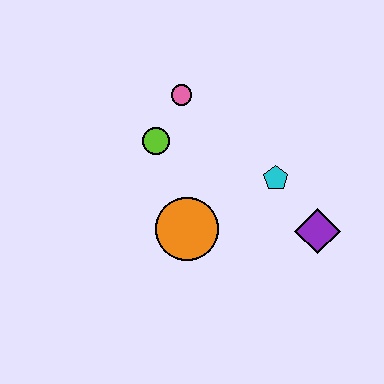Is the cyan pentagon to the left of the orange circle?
No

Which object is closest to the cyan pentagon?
The purple diamond is closest to the cyan pentagon.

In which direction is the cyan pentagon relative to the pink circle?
The cyan pentagon is to the right of the pink circle.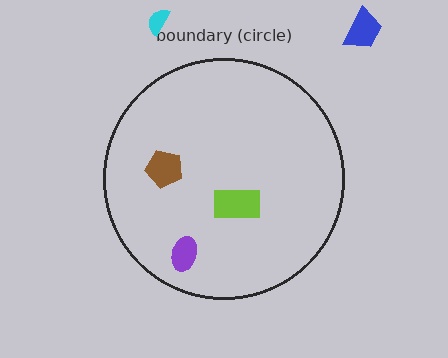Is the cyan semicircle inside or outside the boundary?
Outside.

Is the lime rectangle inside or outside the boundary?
Inside.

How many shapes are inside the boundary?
3 inside, 2 outside.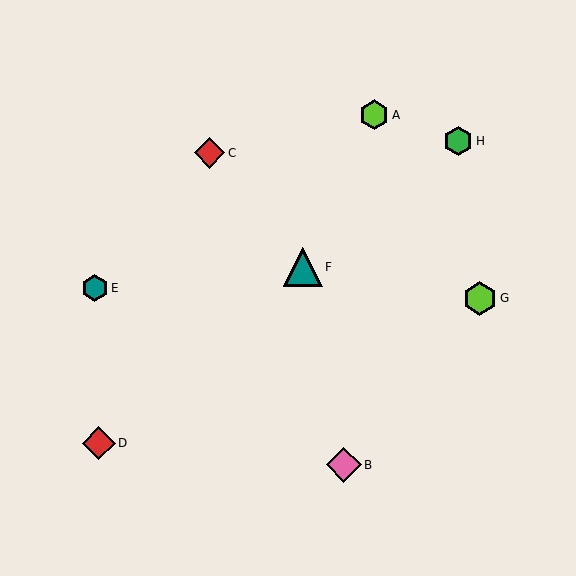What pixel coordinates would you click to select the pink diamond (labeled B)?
Click at (344, 465) to select the pink diamond B.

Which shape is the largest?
The teal triangle (labeled F) is the largest.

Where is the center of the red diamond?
The center of the red diamond is at (210, 153).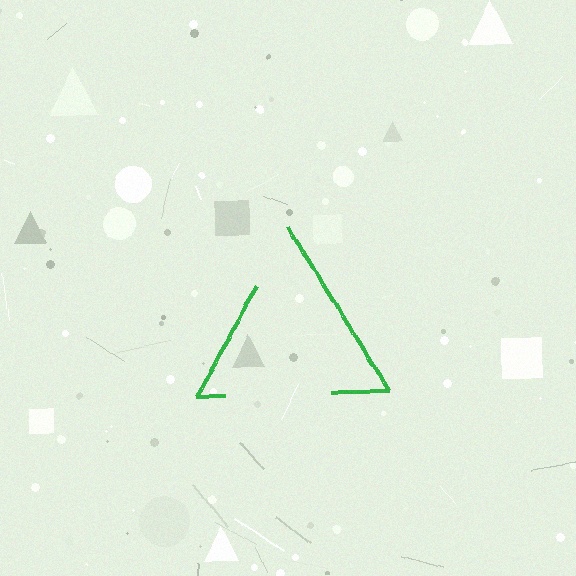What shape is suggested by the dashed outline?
The dashed outline suggests a triangle.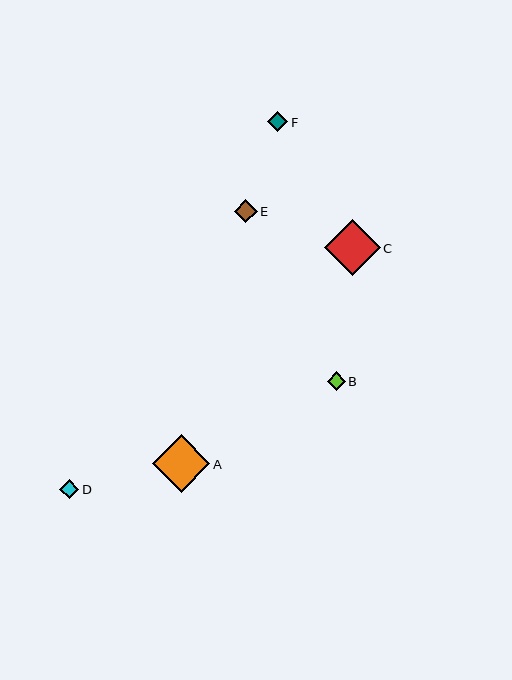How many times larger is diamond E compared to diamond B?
Diamond E is approximately 1.3 times the size of diamond B.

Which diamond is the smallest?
Diamond B is the smallest with a size of approximately 18 pixels.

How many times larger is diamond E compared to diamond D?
Diamond E is approximately 1.2 times the size of diamond D.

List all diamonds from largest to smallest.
From largest to smallest: A, C, E, F, D, B.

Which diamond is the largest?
Diamond A is the largest with a size of approximately 58 pixels.